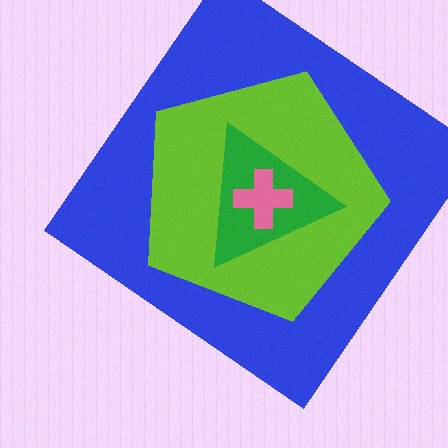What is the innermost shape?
The pink cross.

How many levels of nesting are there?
4.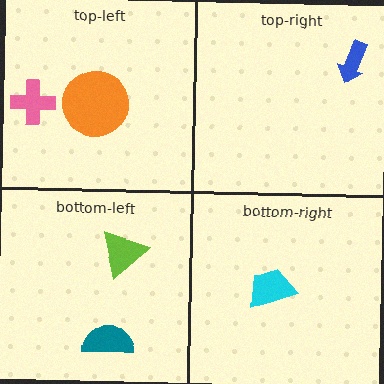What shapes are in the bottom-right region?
The cyan trapezoid.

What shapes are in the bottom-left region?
The lime triangle, the teal semicircle.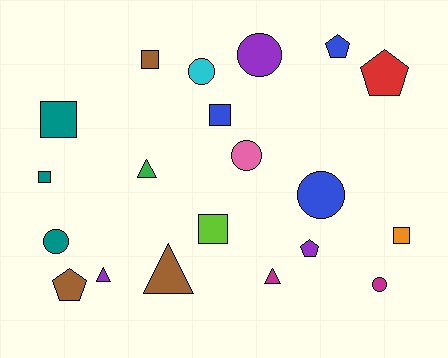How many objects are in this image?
There are 20 objects.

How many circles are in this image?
There are 6 circles.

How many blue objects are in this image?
There are 3 blue objects.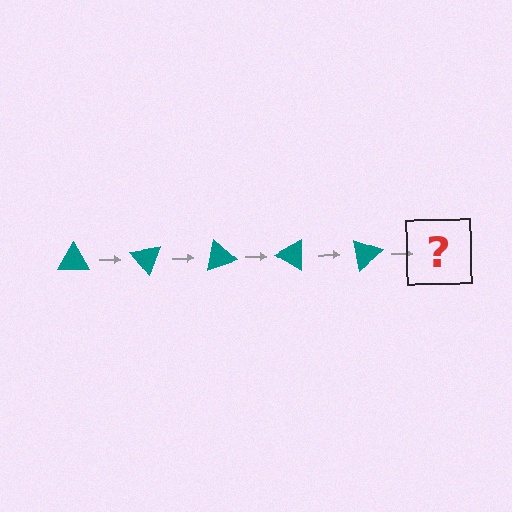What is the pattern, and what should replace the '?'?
The pattern is that the triangle rotates 50 degrees each step. The '?' should be a teal triangle rotated 250 degrees.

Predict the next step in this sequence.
The next step is a teal triangle rotated 250 degrees.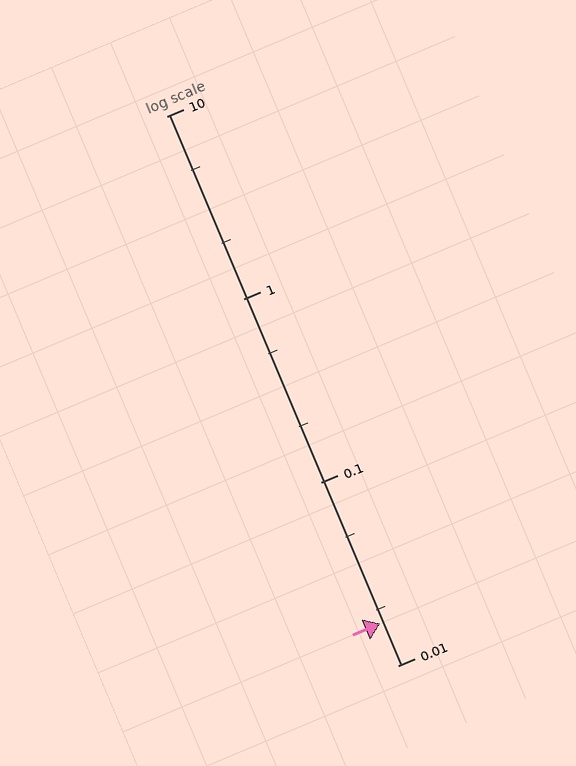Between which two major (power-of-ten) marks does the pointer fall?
The pointer is between 0.01 and 0.1.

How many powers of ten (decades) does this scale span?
The scale spans 3 decades, from 0.01 to 10.